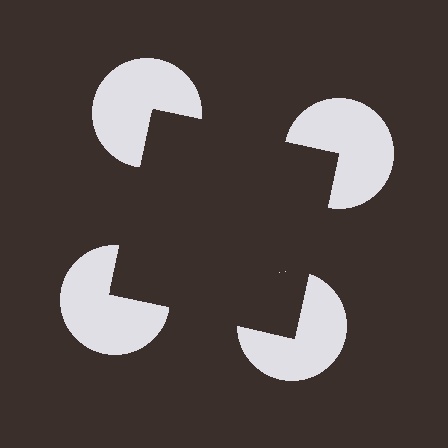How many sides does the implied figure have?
4 sides.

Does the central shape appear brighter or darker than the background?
It typically appears slightly darker than the background, even though no actual brightness change is drawn.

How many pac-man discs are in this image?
There are 4 — one at each vertex of the illusory square.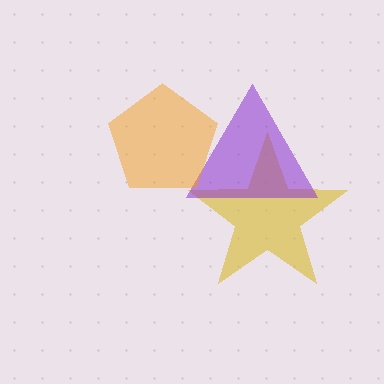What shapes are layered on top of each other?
The layered shapes are: a yellow star, a purple triangle, an orange pentagon.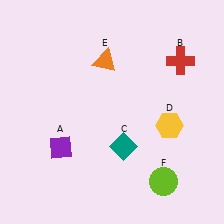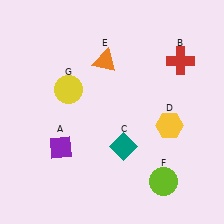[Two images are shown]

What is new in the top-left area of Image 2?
A yellow circle (G) was added in the top-left area of Image 2.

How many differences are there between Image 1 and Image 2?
There is 1 difference between the two images.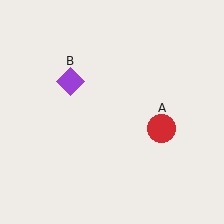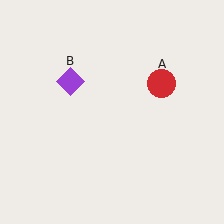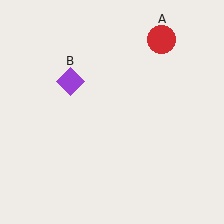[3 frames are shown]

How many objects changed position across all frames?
1 object changed position: red circle (object A).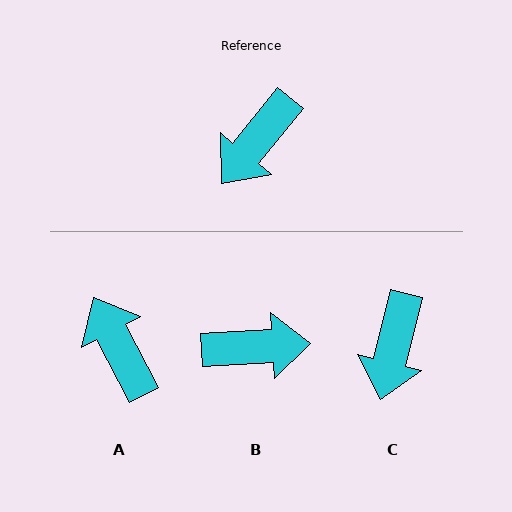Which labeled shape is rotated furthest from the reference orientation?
B, about 132 degrees away.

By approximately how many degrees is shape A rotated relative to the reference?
Approximately 114 degrees clockwise.